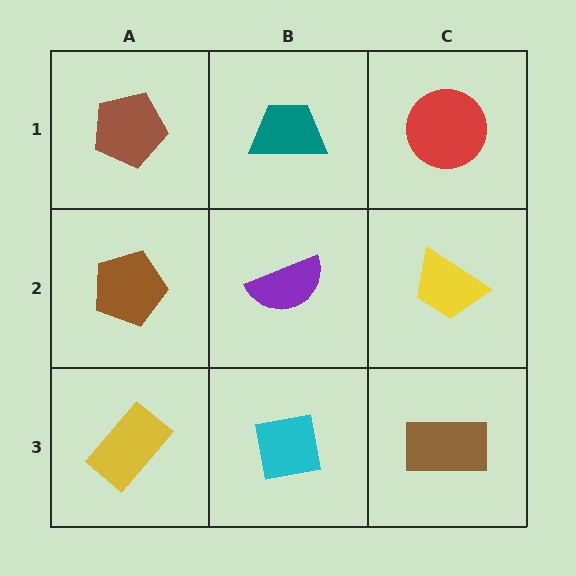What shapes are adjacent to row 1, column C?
A yellow trapezoid (row 2, column C), a teal trapezoid (row 1, column B).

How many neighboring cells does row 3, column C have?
2.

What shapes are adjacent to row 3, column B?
A purple semicircle (row 2, column B), a yellow rectangle (row 3, column A), a brown rectangle (row 3, column C).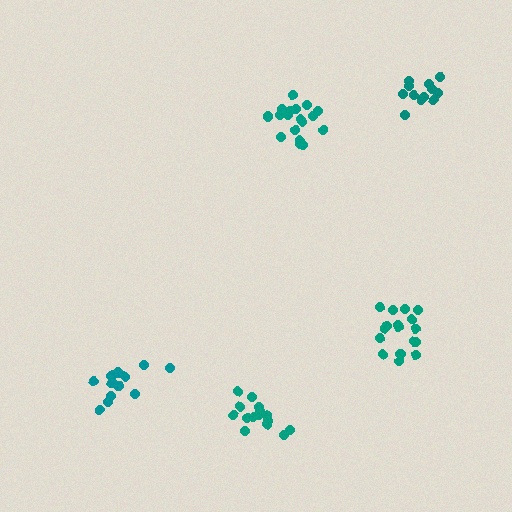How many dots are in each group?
Group 1: 15 dots, Group 2: 17 dots, Group 3: 12 dots, Group 4: 18 dots, Group 5: 15 dots (77 total).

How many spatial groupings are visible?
There are 5 spatial groupings.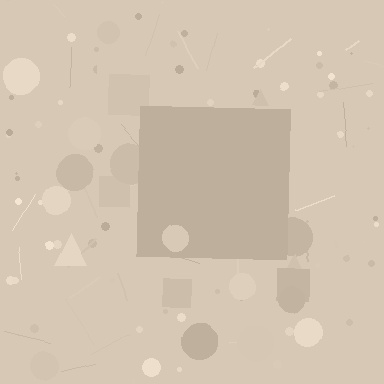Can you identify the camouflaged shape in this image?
The camouflaged shape is a square.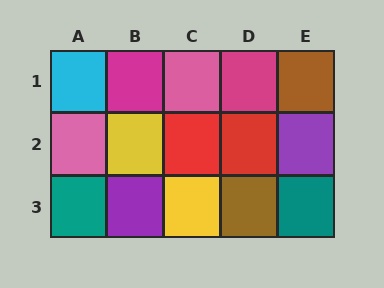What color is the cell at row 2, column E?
Purple.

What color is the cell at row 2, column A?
Pink.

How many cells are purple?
2 cells are purple.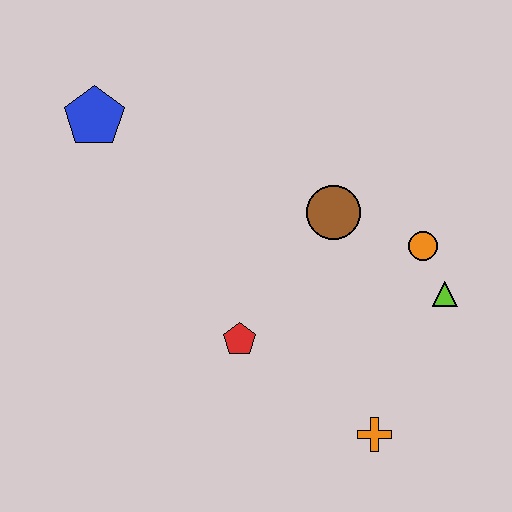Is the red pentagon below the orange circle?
Yes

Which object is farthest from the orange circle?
The blue pentagon is farthest from the orange circle.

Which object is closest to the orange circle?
The lime triangle is closest to the orange circle.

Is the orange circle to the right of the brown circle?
Yes